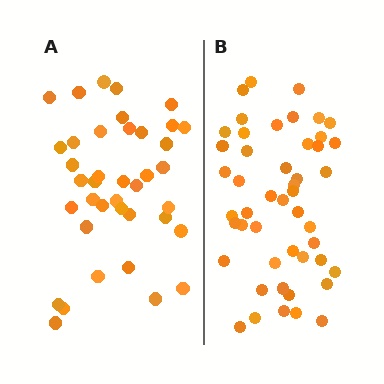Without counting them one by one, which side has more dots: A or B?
Region B (the right region) has more dots.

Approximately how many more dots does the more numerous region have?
Region B has roughly 8 or so more dots than region A.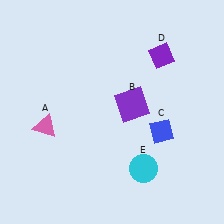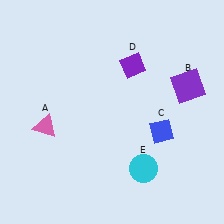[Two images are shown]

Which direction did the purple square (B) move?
The purple square (B) moved right.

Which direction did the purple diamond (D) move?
The purple diamond (D) moved left.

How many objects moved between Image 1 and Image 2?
2 objects moved between the two images.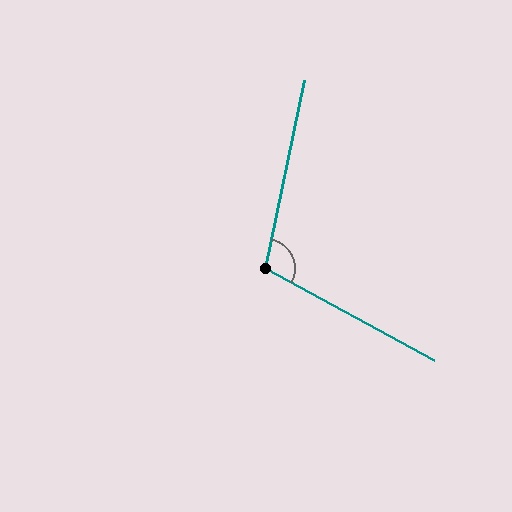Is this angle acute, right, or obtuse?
It is obtuse.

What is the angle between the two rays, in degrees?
Approximately 107 degrees.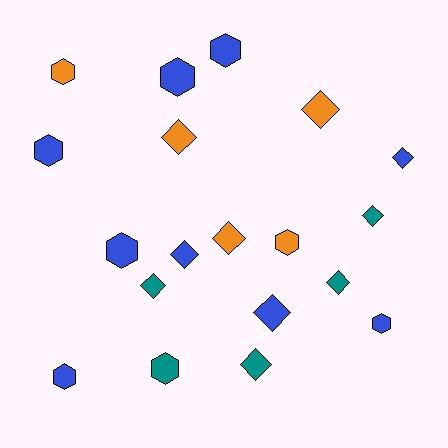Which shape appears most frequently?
Diamond, with 10 objects.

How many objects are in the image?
There are 19 objects.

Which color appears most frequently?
Blue, with 9 objects.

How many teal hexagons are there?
There is 1 teal hexagon.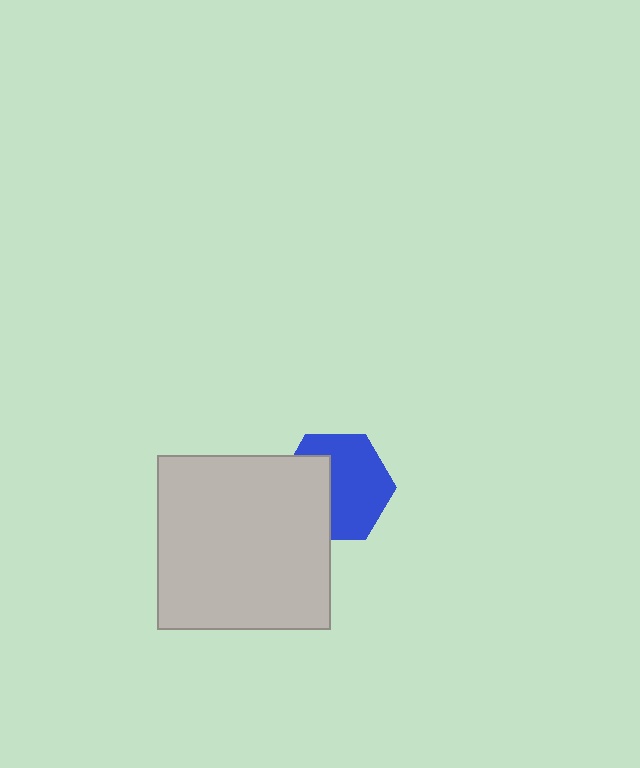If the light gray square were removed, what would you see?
You would see the complete blue hexagon.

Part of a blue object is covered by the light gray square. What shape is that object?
It is a hexagon.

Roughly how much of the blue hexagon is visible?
About half of it is visible (roughly 62%).